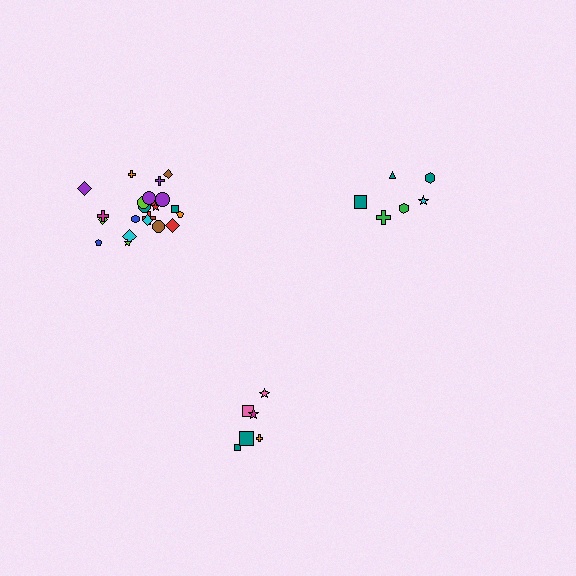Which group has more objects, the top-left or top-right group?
The top-left group.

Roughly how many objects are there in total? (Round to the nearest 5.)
Roughly 35 objects in total.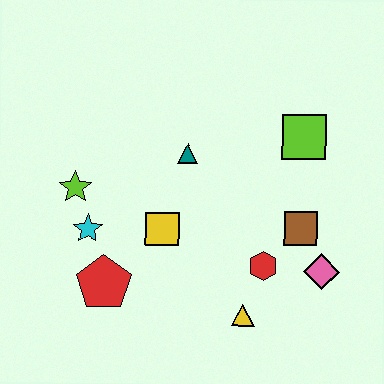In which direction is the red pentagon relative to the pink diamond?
The red pentagon is to the left of the pink diamond.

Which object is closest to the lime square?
The brown square is closest to the lime square.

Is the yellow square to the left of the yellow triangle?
Yes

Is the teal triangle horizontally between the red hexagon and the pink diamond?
No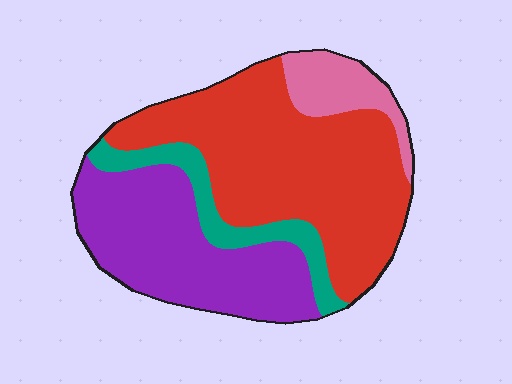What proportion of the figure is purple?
Purple takes up about one third (1/3) of the figure.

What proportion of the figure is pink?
Pink covers about 10% of the figure.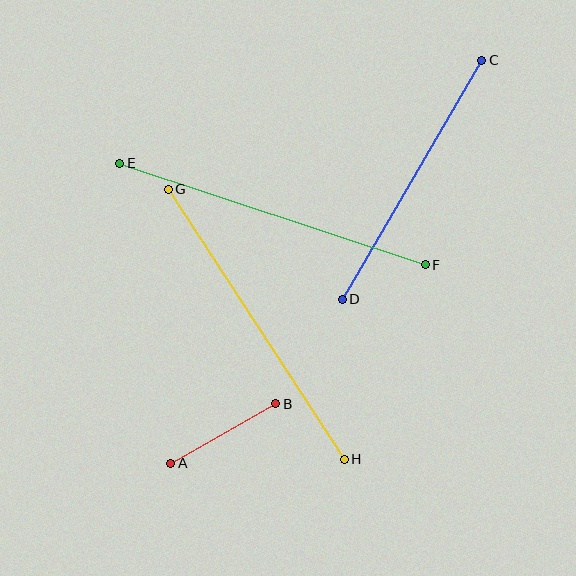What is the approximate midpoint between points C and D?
The midpoint is at approximately (412, 180) pixels.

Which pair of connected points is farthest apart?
Points G and H are farthest apart.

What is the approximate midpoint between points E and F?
The midpoint is at approximately (272, 214) pixels.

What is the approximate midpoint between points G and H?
The midpoint is at approximately (256, 324) pixels.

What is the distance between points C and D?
The distance is approximately 277 pixels.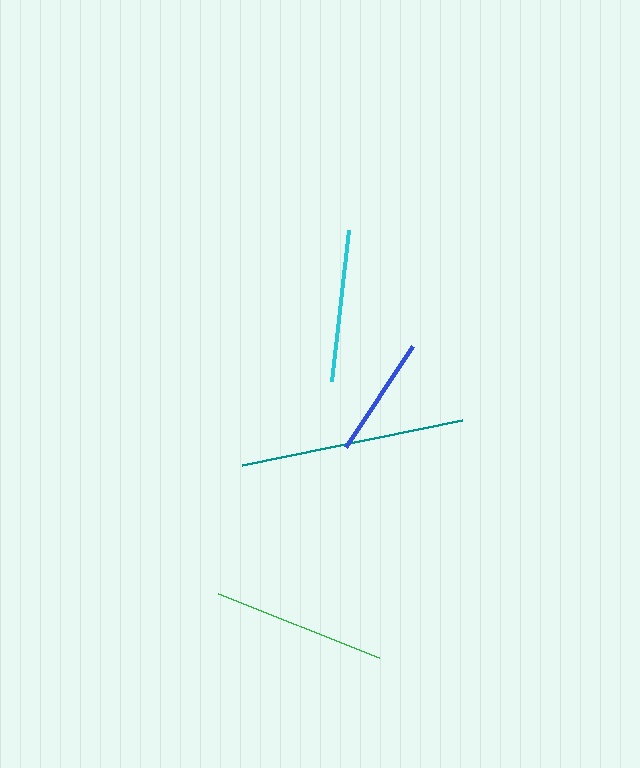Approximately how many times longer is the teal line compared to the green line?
The teal line is approximately 1.3 times the length of the green line.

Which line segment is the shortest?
The blue line is the shortest at approximately 121 pixels.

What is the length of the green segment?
The green segment is approximately 173 pixels long.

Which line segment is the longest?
The teal line is the longest at approximately 224 pixels.